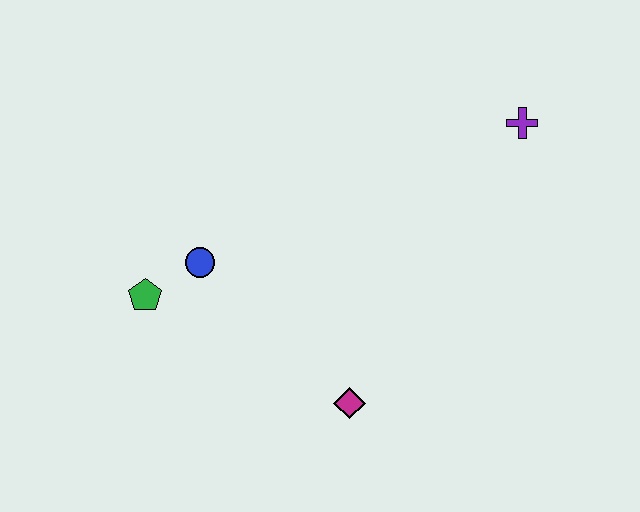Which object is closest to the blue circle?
The green pentagon is closest to the blue circle.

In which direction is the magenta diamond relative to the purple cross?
The magenta diamond is below the purple cross.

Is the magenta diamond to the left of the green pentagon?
No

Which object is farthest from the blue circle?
The purple cross is farthest from the blue circle.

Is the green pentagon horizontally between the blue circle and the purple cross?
No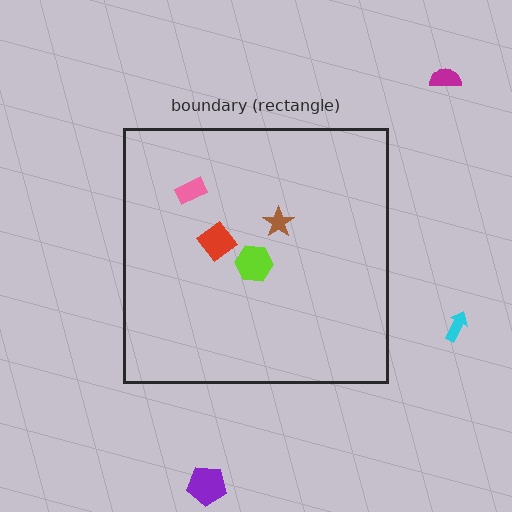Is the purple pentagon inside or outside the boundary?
Outside.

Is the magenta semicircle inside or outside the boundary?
Outside.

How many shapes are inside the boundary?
4 inside, 3 outside.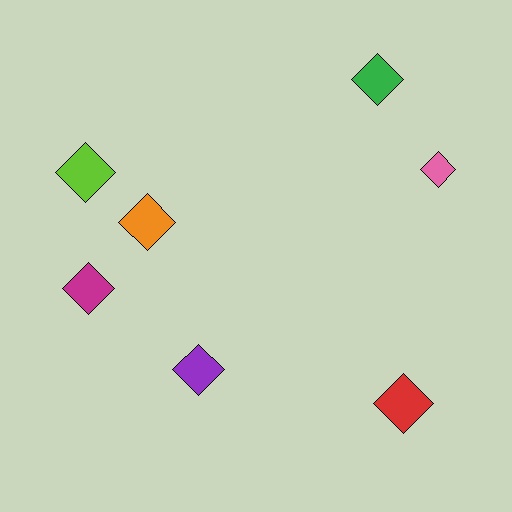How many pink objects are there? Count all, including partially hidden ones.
There is 1 pink object.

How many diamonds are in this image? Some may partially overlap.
There are 7 diamonds.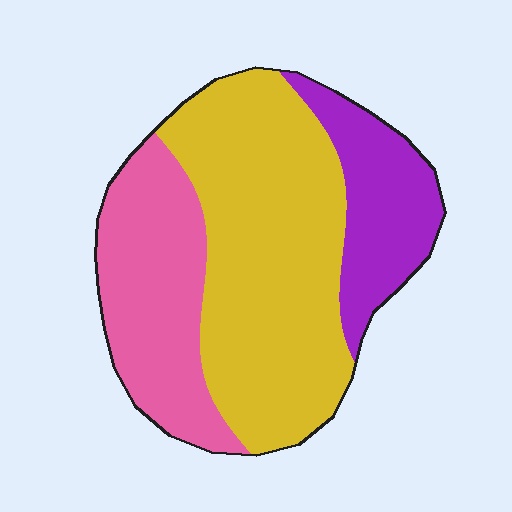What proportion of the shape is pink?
Pink covers around 30% of the shape.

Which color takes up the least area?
Purple, at roughly 20%.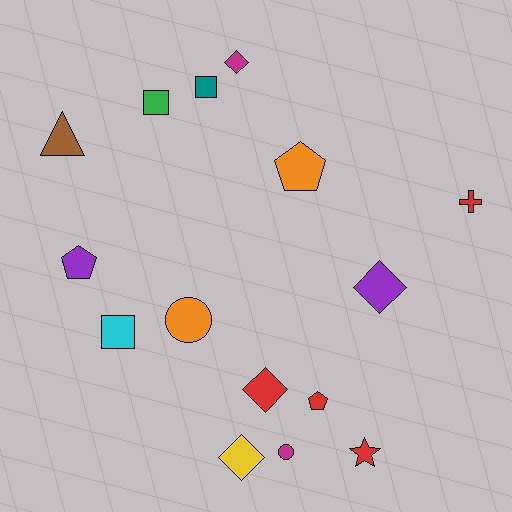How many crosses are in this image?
There is 1 cross.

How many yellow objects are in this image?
There is 1 yellow object.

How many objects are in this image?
There are 15 objects.